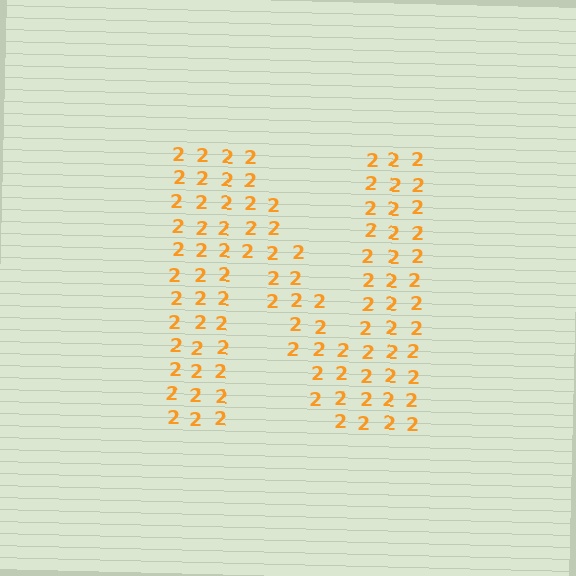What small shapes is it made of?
It is made of small digit 2's.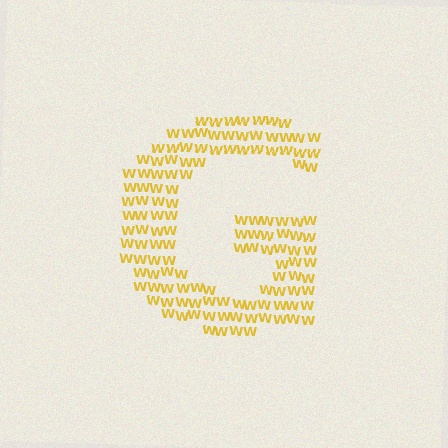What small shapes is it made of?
It is made of small letter W's.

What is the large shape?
The large shape is the letter G.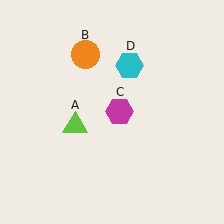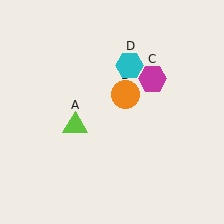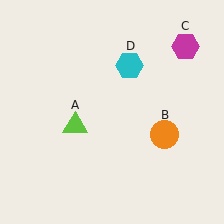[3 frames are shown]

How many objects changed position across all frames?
2 objects changed position: orange circle (object B), magenta hexagon (object C).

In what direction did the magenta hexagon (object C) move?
The magenta hexagon (object C) moved up and to the right.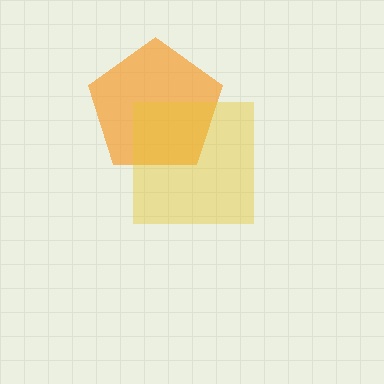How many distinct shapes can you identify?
There are 2 distinct shapes: an orange pentagon, a yellow square.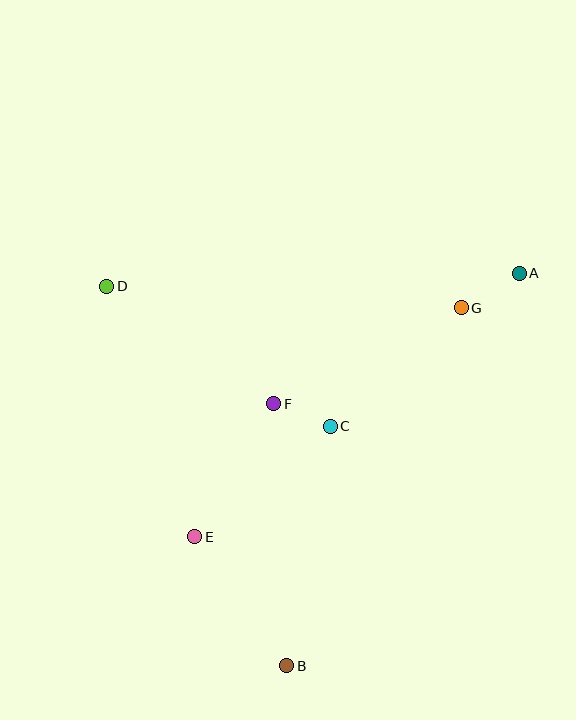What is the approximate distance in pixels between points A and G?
The distance between A and G is approximately 68 pixels.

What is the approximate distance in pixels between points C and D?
The distance between C and D is approximately 264 pixels.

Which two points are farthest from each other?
Points A and B are farthest from each other.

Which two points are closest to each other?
Points C and F are closest to each other.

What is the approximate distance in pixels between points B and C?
The distance between B and C is approximately 243 pixels.